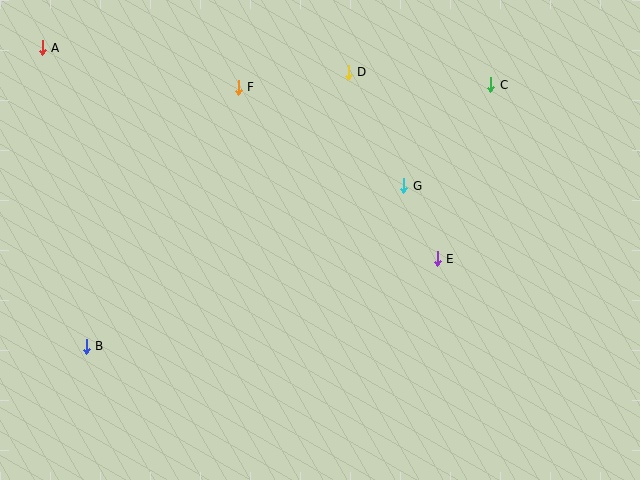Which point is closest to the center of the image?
Point G at (404, 186) is closest to the center.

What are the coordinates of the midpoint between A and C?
The midpoint between A and C is at (267, 66).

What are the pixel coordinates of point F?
Point F is at (238, 87).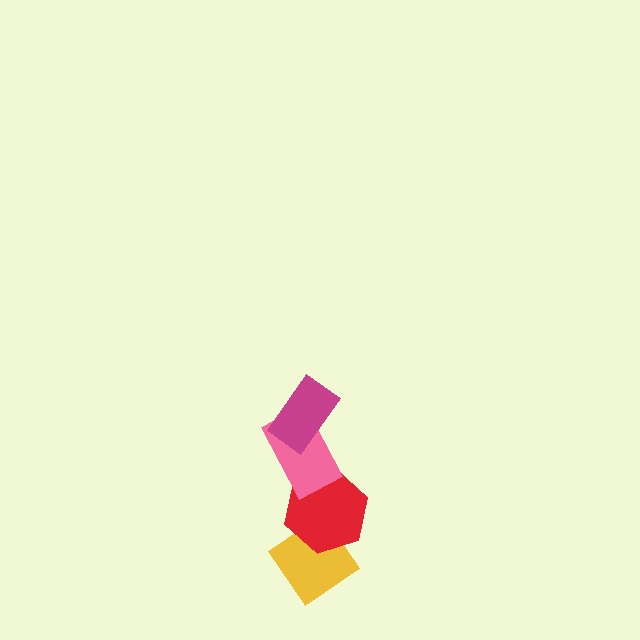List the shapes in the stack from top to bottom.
From top to bottom: the magenta rectangle, the pink rectangle, the red hexagon, the yellow diamond.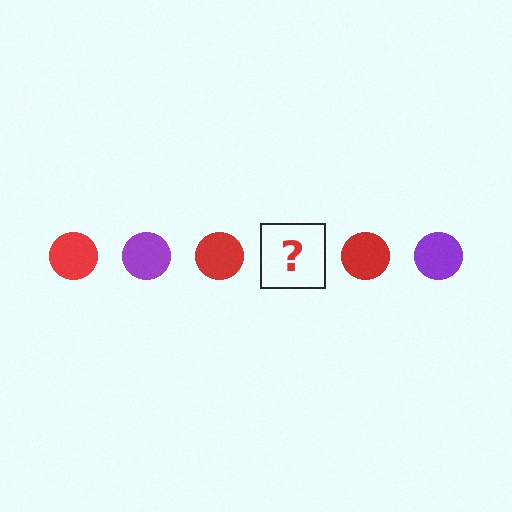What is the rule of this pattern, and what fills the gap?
The rule is that the pattern cycles through red, purple circles. The gap should be filled with a purple circle.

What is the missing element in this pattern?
The missing element is a purple circle.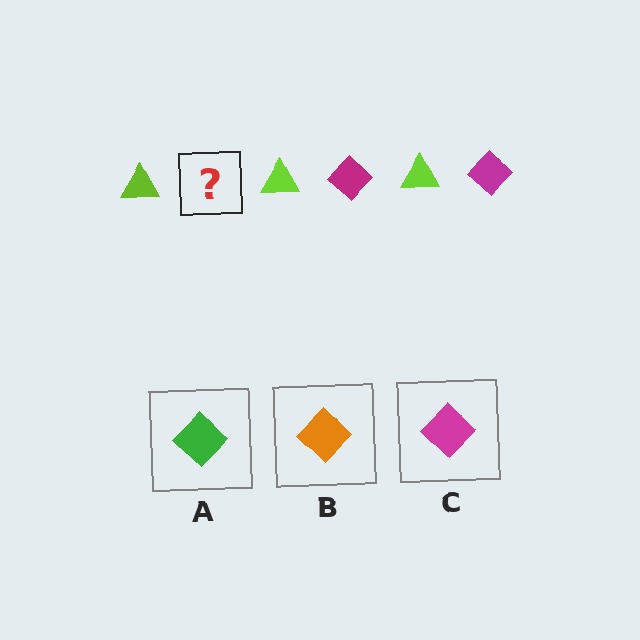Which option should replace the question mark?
Option C.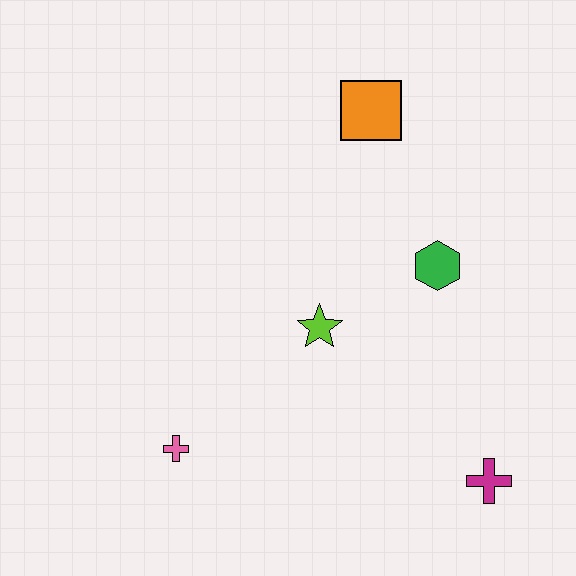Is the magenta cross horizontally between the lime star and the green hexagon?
No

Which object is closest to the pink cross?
The lime star is closest to the pink cross.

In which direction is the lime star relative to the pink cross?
The lime star is to the right of the pink cross.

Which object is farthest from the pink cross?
The orange square is farthest from the pink cross.